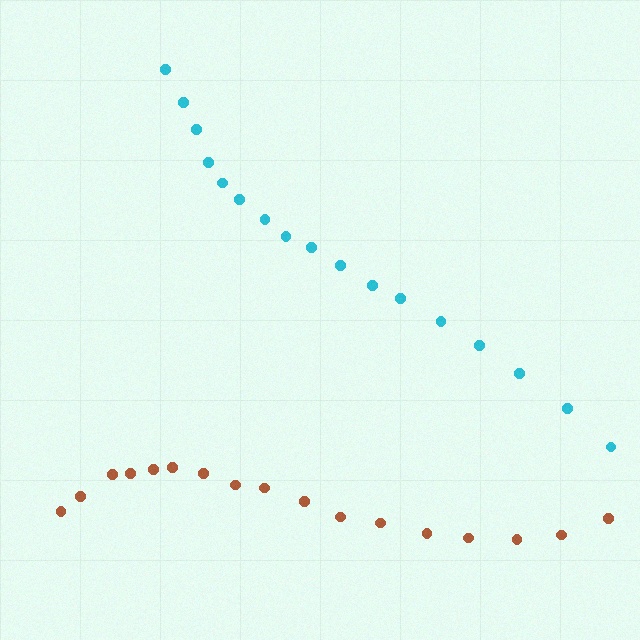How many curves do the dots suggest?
There are 2 distinct paths.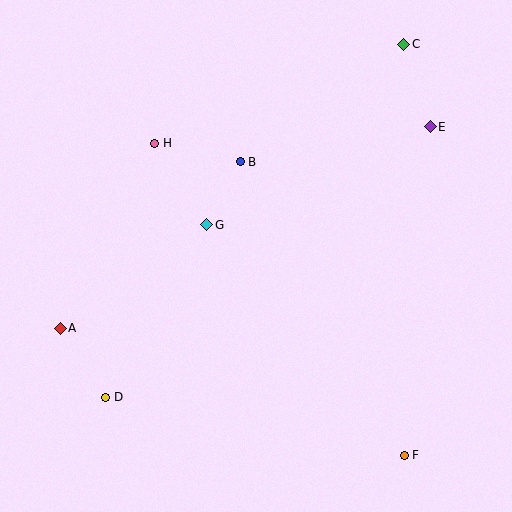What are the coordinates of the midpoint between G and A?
The midpoint between G and A is at (133, 276).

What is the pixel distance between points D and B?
The distance between D and B is 272 pixels.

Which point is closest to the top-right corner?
Point C is closest to the top-right corner.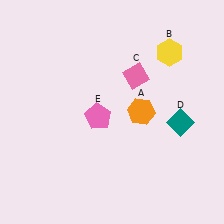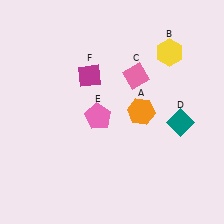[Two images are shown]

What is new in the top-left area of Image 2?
A magenta diamond (F) was added in the top-left area of Image 2.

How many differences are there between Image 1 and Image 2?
There is 1 difference between the two images.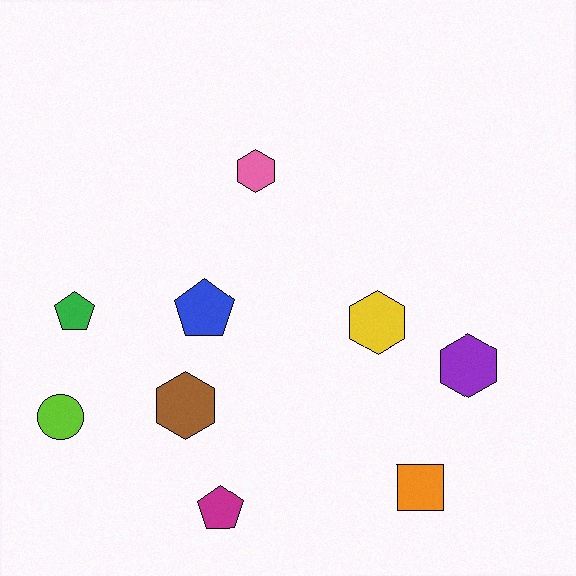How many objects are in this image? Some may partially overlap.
There are 9 objects.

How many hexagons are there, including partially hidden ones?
There are 4 hexagons.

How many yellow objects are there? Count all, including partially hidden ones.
There is 1 yellow object.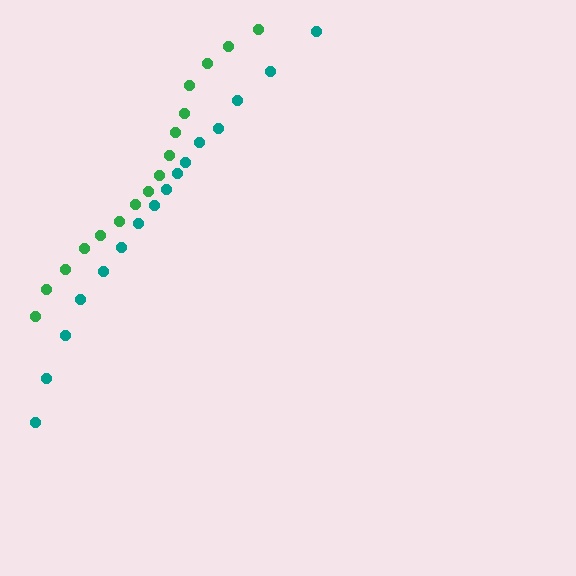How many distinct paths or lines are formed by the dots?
There are 2 distinct paths.